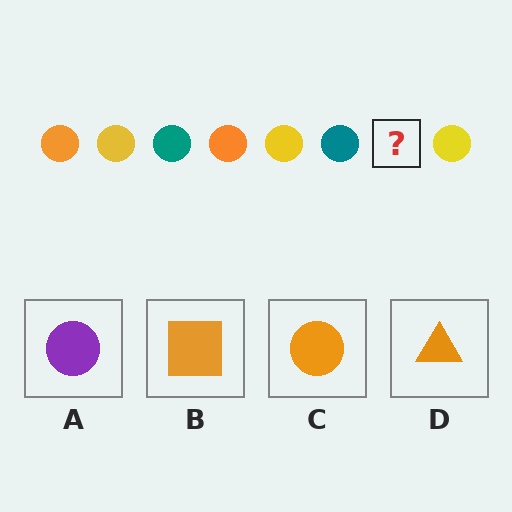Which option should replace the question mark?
Option C.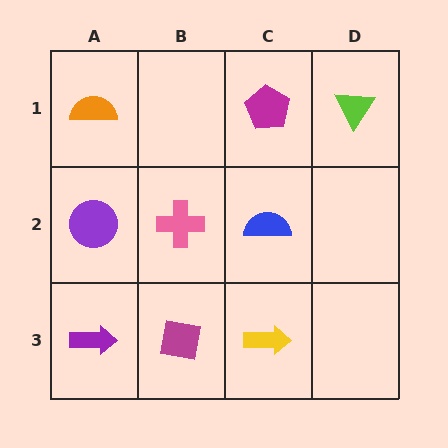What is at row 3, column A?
A purple arrow.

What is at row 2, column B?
A pink cross.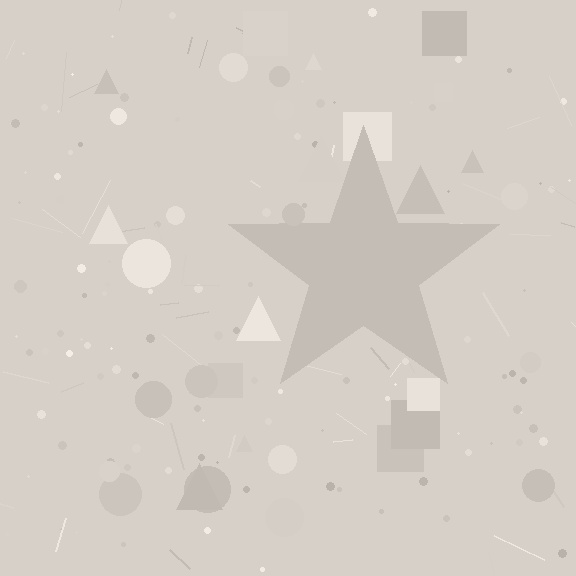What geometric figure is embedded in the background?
A star is embedded in the background.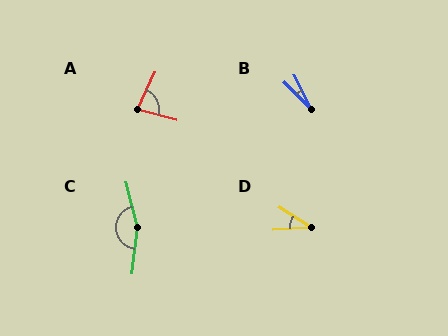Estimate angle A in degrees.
Approximately 78 degrees.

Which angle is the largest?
C, at approximately 159 degrees.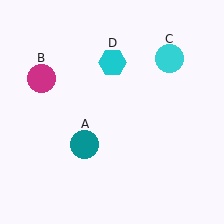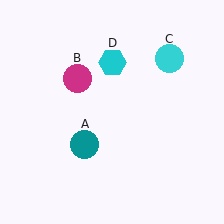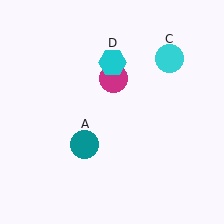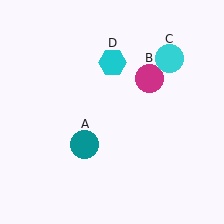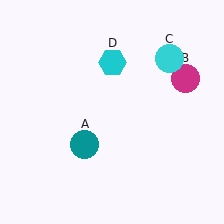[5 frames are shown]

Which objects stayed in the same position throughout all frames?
Teal circle (object A) and cyan circle (object C) and cyan hexagon (object D) remained stationary.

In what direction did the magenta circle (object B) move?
The magenta circle (object B) moved right.